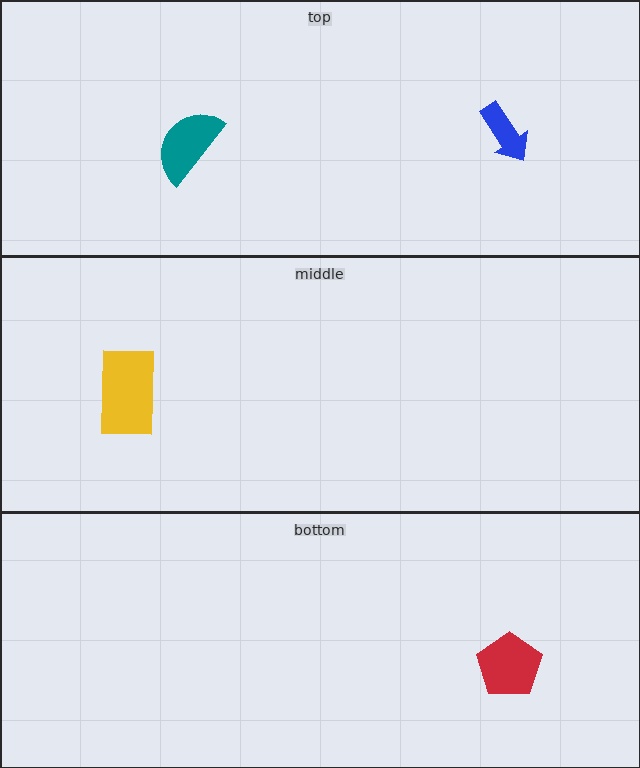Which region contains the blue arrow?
The top region.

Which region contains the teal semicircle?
The top region.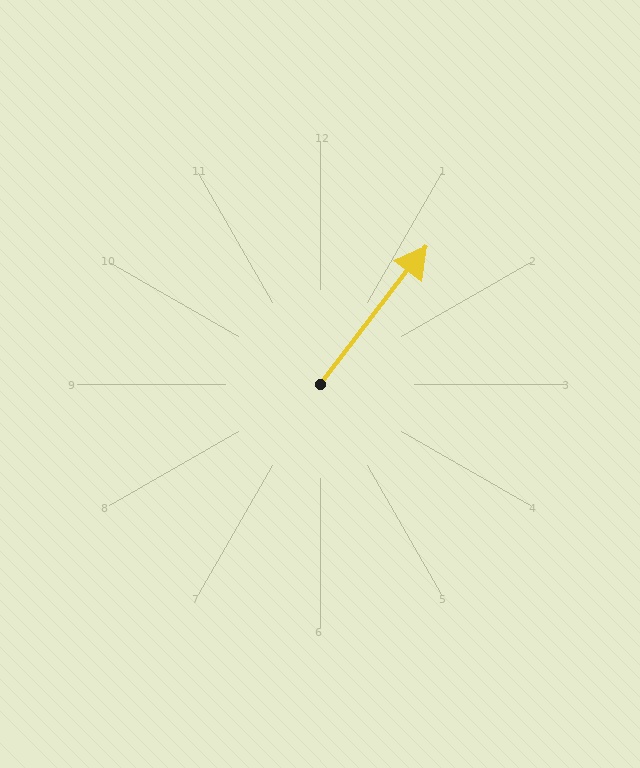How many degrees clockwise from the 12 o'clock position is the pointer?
Approximately 38 degrees.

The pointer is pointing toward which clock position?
Roughly 1 o'clock.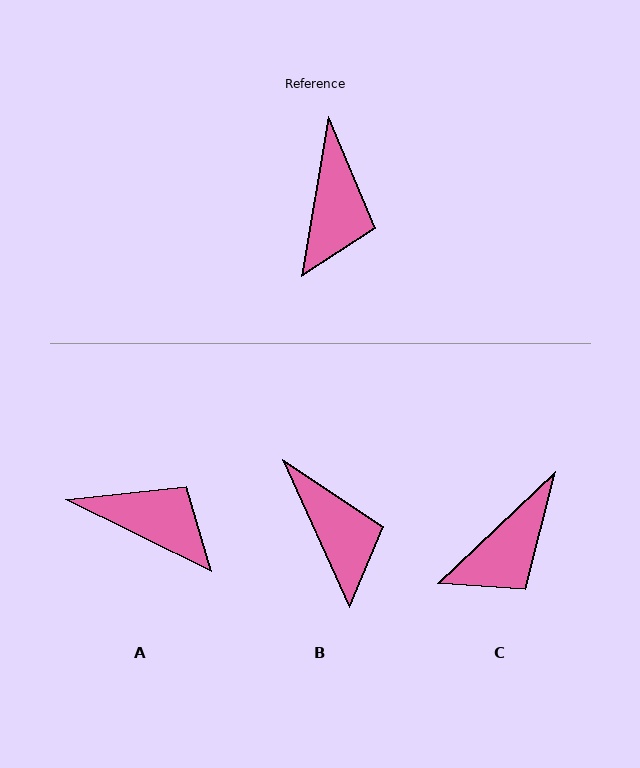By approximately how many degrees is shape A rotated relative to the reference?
Approximately 73 degrees counter-clockwise.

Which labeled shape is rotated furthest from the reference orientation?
A, about 73 degrees away.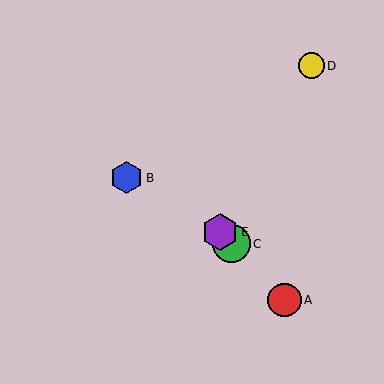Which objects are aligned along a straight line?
Objects A, C, E are aligned along a straight line.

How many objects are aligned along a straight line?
3 objects (A, C, E) are aligned along a straight line.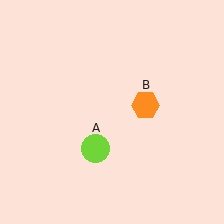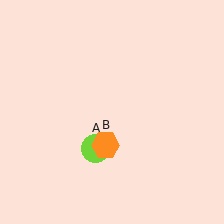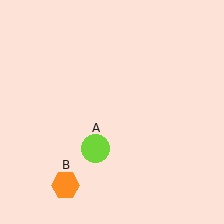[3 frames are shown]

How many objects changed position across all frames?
1 object changed position: orange hexagon (object B).